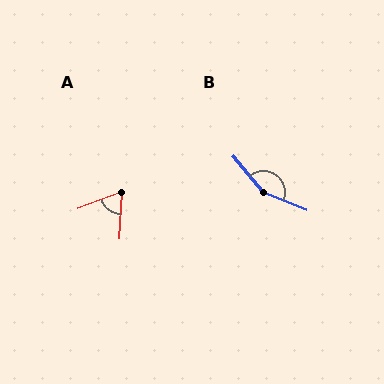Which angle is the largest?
B, at approximately 152 degrees.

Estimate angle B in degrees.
Approximately 152 degrees.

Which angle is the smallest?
A, at approximately 66 degrees.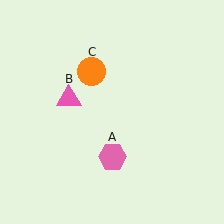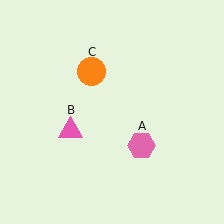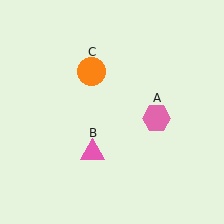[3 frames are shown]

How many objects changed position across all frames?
2 objects changed position: pink hexagon (object A), pink triangle (object B).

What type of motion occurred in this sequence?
The pink hexagon (object A), pink triangle (object B) rotated counterclockwise around the center of the scene.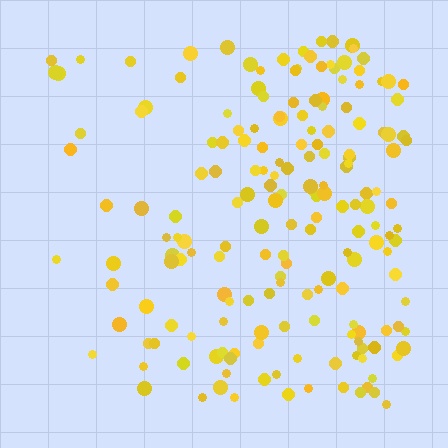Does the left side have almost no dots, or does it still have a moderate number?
Still a moderate number, just noticeably fewer than the right.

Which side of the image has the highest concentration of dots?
The right.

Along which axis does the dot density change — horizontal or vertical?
Horizontal.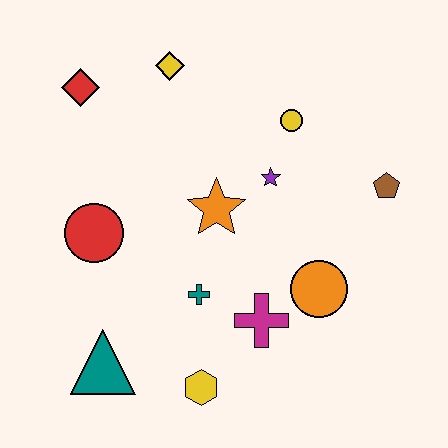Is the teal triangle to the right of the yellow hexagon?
No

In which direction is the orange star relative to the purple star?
The orange star is to the left of the purple star.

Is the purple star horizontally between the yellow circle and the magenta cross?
Yes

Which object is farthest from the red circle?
The brown pentagon is farthest from the red circle.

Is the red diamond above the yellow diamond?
No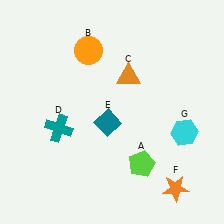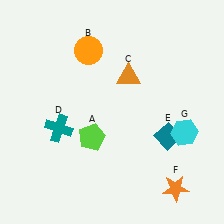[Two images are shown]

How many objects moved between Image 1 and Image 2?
2 objects moved between the two images.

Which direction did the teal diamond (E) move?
The teal diamond (E) moved right.